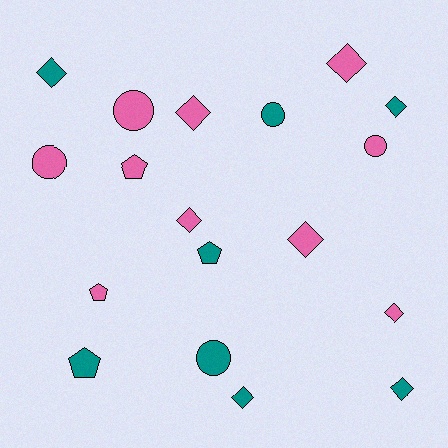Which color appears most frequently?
Pink, with 10 objects.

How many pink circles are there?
There are 3 pink circles.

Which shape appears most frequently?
Diamond, with 9 objects.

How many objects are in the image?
There are 18 objects.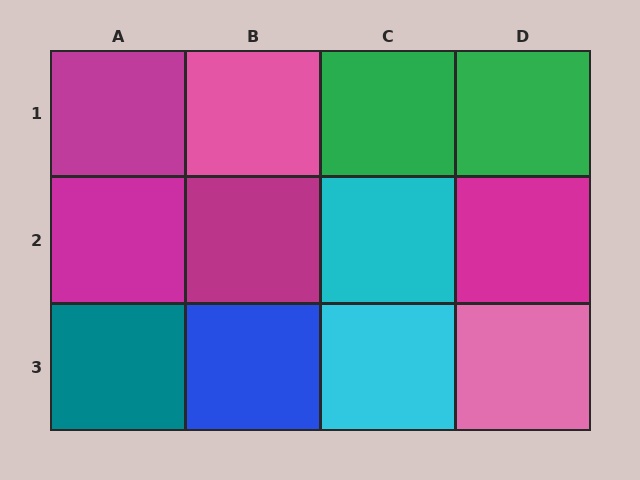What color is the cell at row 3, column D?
Pink.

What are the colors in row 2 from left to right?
Magenta, magenta, cyan, magenta.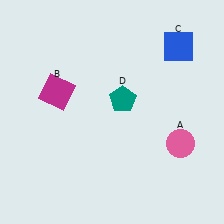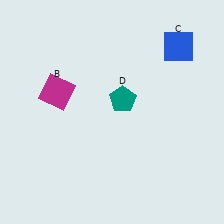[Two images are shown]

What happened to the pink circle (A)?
The pink circle (A) was removed in Image 2. It was in the bottom-right area of Image 1.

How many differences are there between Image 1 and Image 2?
There is 1 difference between the two images.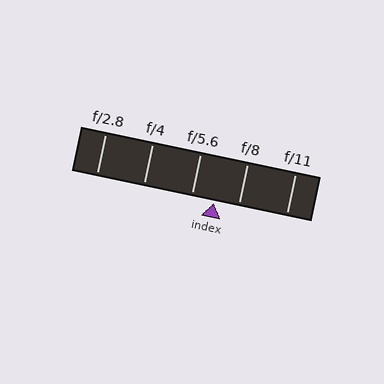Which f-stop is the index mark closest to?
The index mark is closest to f/5.6.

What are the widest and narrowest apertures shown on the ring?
The widest aperture shown is f/2.8 and the narrowest is f/11.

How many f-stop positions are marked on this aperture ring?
There are 5 f-stop positions marked.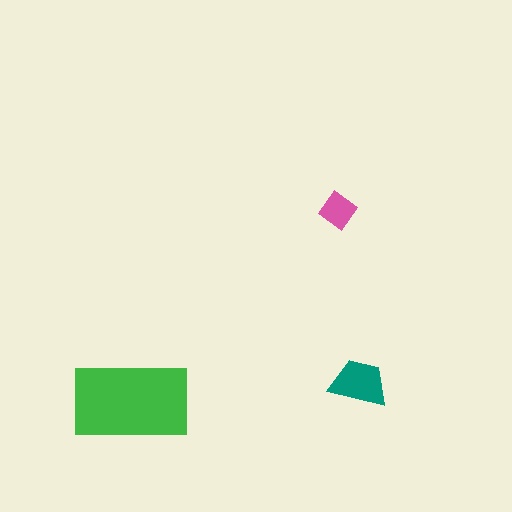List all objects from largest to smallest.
The green rectangle, the teal trapezoid, the pink diamond.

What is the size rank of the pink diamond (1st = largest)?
3rd.